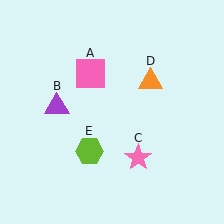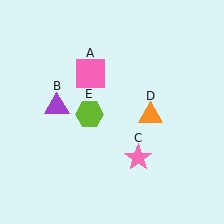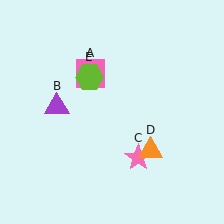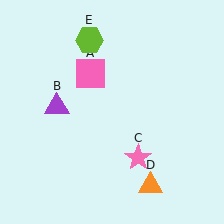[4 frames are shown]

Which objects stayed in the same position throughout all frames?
Pink square (object A) and purple triangle (object B) and pink star (object C) remained stationary.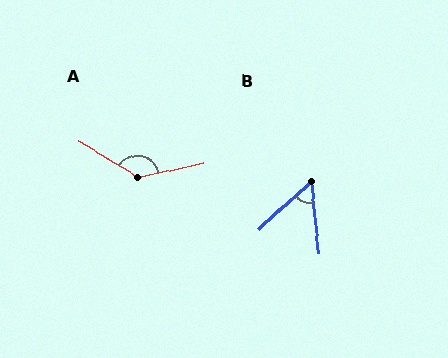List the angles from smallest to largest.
B (54°), A (137°).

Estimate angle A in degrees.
Approximately 137 degrees.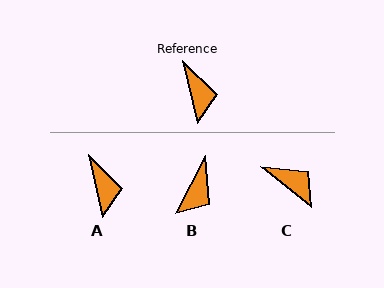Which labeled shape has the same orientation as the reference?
A.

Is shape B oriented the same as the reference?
No, it is off by about 41 degrees.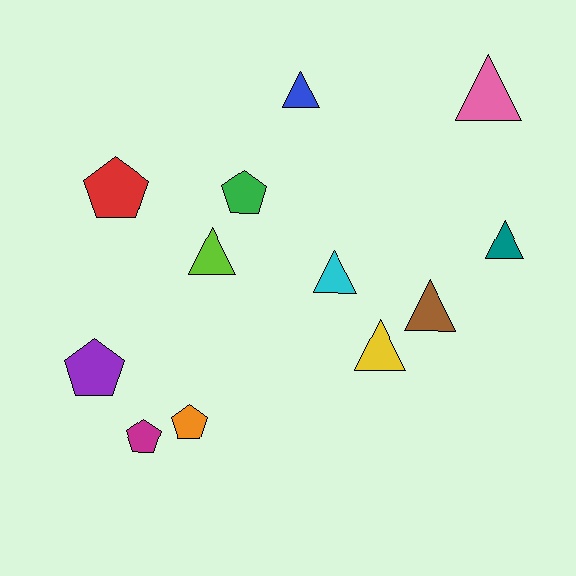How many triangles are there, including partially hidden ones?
There are 7 triangles.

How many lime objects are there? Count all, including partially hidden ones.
There is 1 lime object.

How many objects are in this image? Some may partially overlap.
There are 12 objects.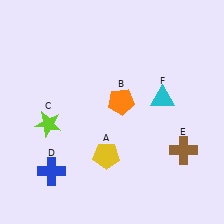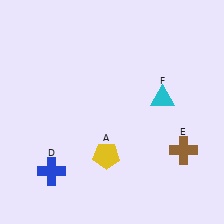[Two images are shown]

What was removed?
The lime star (C), the orange pentagon (B) were removed in Image 2.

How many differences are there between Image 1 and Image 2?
There are 2 differences between the two images.